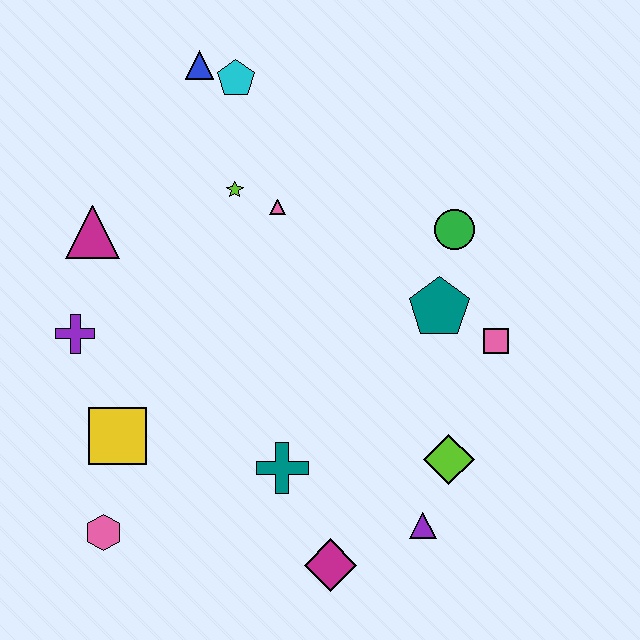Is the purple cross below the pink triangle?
Yes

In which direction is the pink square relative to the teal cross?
The pink square is to the right of the teal cross.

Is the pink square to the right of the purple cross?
Yes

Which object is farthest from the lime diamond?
The blue triangle is farthest from the lime diamond.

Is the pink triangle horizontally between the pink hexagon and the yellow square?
No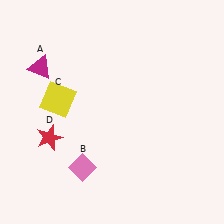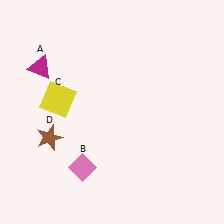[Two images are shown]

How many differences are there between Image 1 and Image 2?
There is 1 difference between the two images.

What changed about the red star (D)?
In Image 1, D is red. In Image 2, it changed to brown.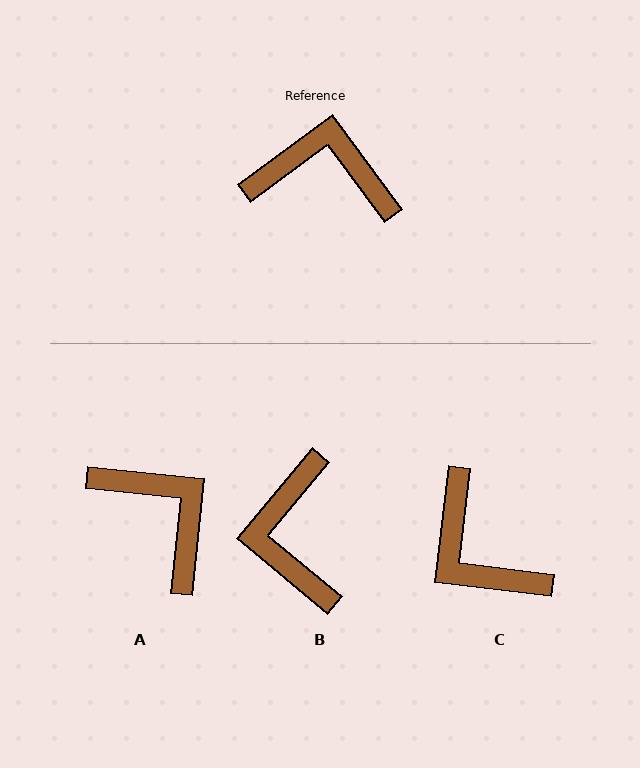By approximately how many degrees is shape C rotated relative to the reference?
Approximately 137 degrees counter-clockwise.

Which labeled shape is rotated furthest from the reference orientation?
C, about 137 degrees away.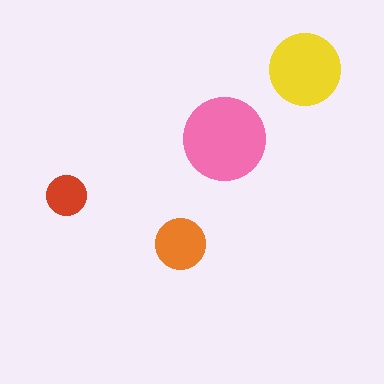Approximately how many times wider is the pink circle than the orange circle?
About 1.5 times wider.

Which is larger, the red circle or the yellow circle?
The yellow one.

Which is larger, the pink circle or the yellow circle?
The pink one.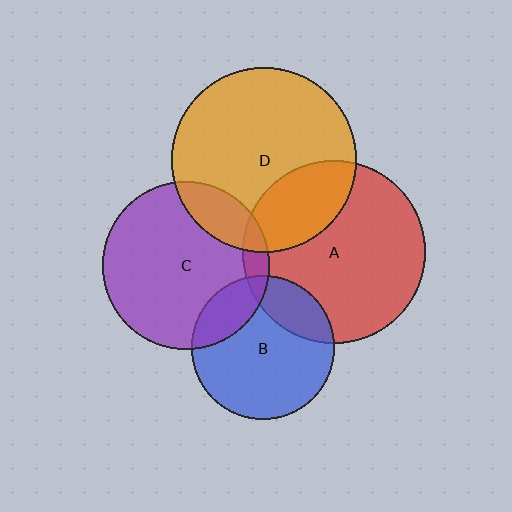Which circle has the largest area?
Circle D (orange).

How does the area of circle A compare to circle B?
Approximately 1.6 times.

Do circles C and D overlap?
Yes.